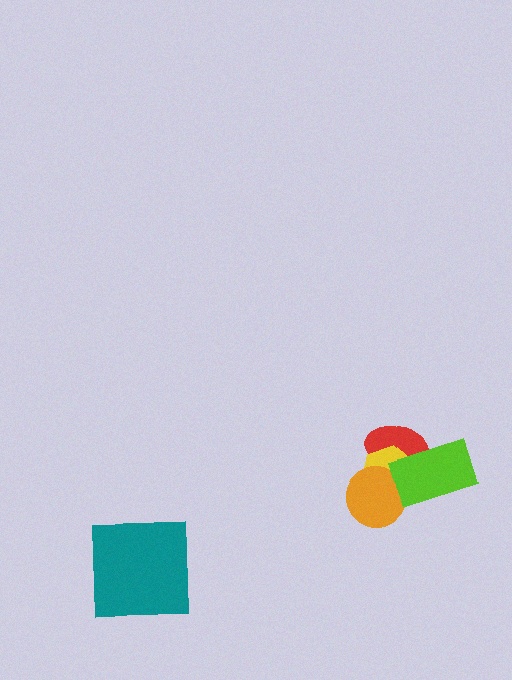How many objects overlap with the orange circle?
3 objects overlap with the orange circle.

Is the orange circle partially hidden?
Yes, it is partially covered by another shape.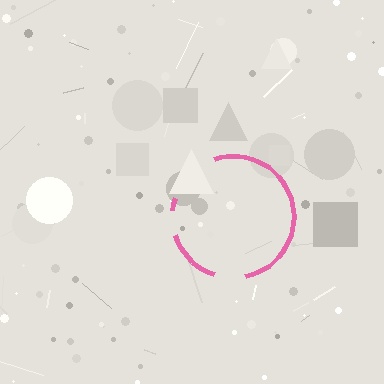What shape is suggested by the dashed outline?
The dashed outline suggests a circle.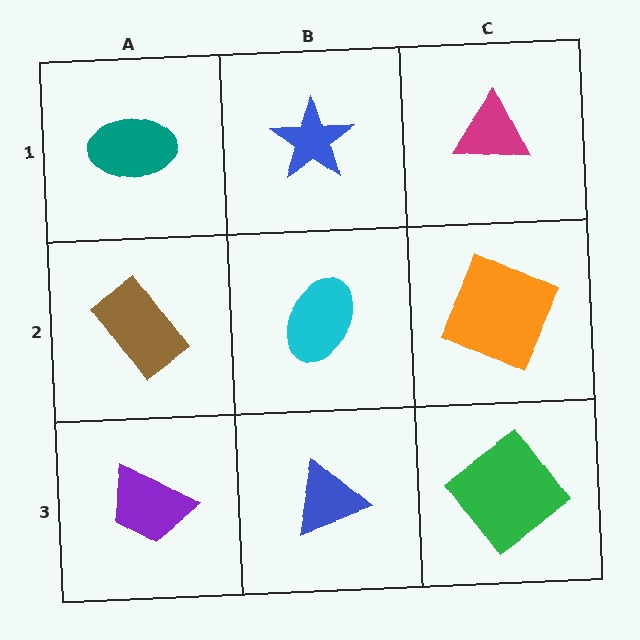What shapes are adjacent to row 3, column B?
A cyan ellipse (row 2, column B), a purple trapezoid (row 3, column A), a green diamond (row 3, column C).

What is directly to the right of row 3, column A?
A blue triangle.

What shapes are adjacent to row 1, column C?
An orange square (row 2, column C), a blue star (row 1, column B).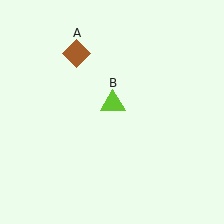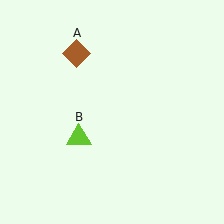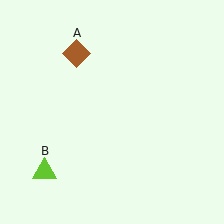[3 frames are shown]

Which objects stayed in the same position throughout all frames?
Brown diamond (object A) remained stationary.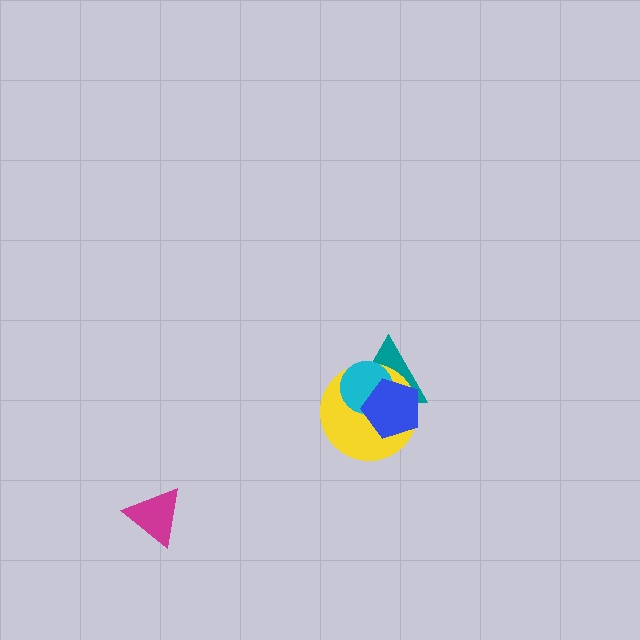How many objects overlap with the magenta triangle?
0 objects overlap with the magenta triangle.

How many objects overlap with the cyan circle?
3 objects overlap with the cyan circle.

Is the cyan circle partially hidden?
Yes, it is partially covered by another shape.